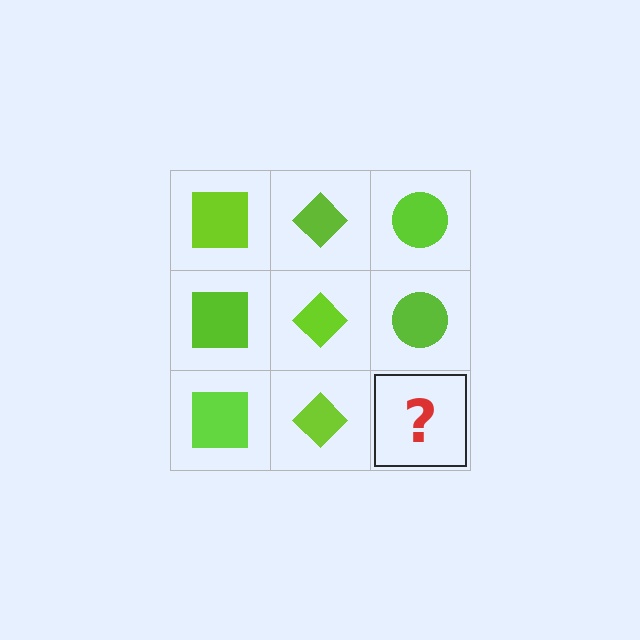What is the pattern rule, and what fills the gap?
The rule is that each column has a consistent shape. The gap should be filled with a lime circle.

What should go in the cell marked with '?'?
The missing cell should contain a lime circle.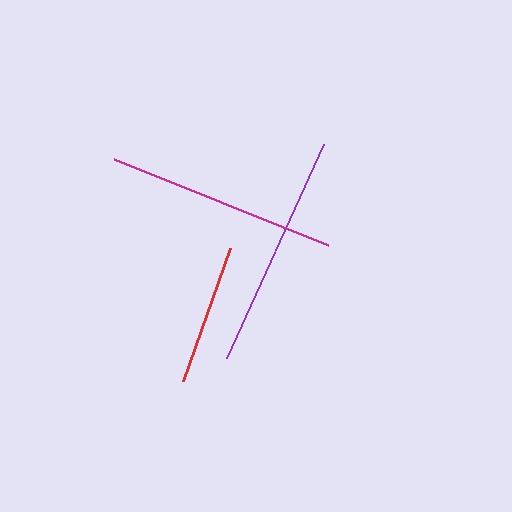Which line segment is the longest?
The purple line is the longest at approximately 234 pixels.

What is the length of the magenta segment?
The magenta segment is approximately 230 pixels long.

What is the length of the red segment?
The red segment is approximately 140 pixels long.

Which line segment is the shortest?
The red line is the shortest at approximately 140 pixels.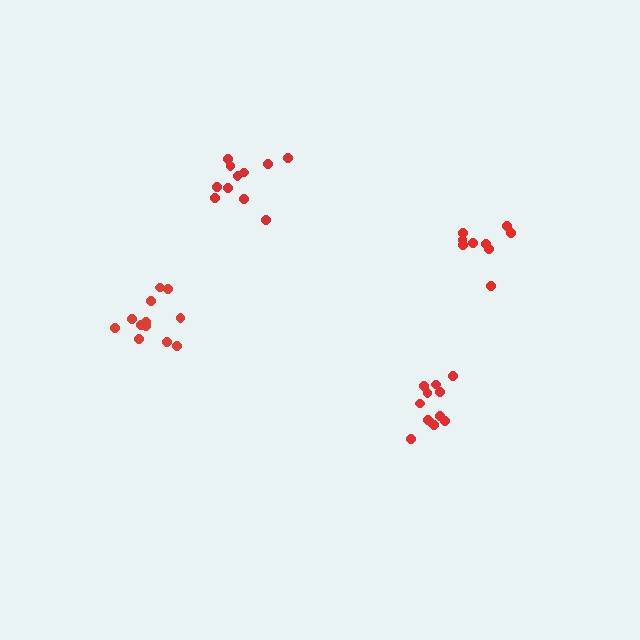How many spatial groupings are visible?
There are 4 spatial groupings.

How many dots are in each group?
Group 1: 12 dots, Group 2: 11 dots, Group 3: 9 dots, Group 4: 12 dots (44 total).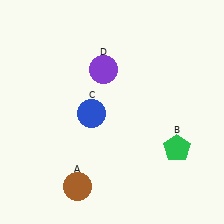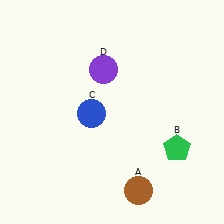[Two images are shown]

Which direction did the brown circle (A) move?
The brown circle (A) moved right.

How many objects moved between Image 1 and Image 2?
1 object moved between the two images.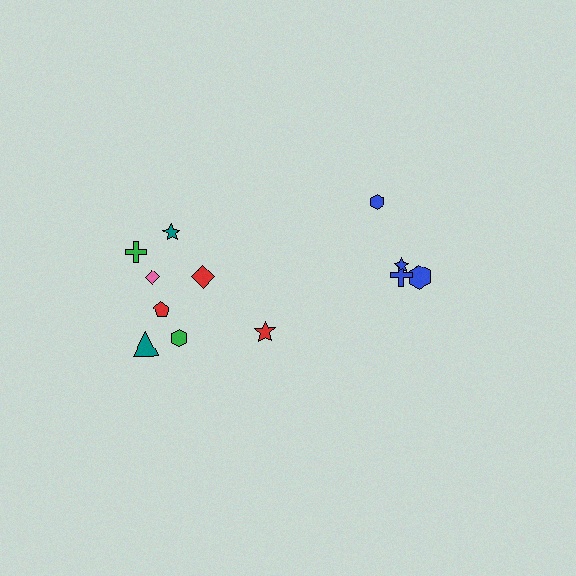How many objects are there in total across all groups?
There are 12 objects.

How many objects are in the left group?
There are 8 objects.